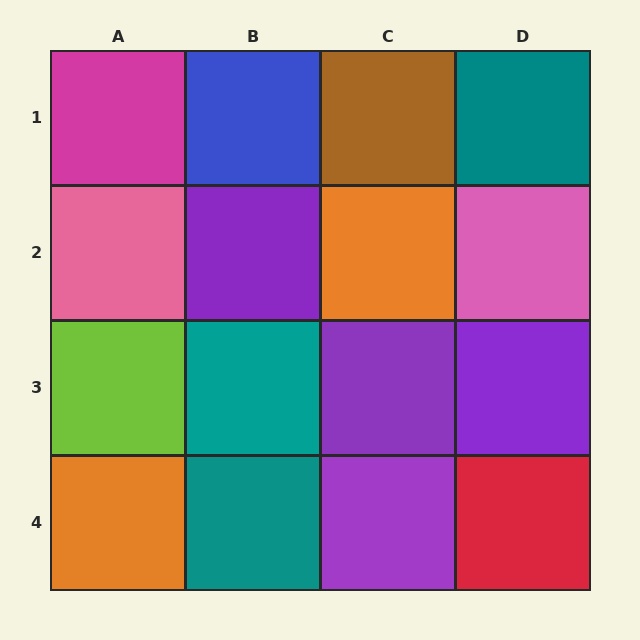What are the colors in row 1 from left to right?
Magenta, blue, brown, teal.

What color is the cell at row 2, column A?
Pink.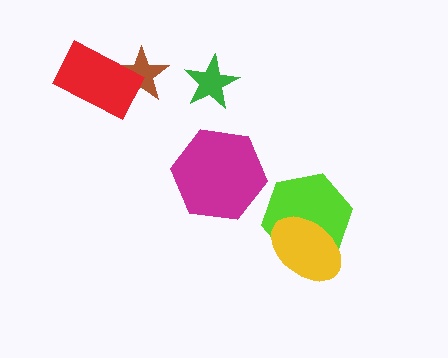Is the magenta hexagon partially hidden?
No, no other shape covers it.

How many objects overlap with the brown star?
1 object overlaps with the brown star.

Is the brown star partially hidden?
Yes, it is partially covered by another shape.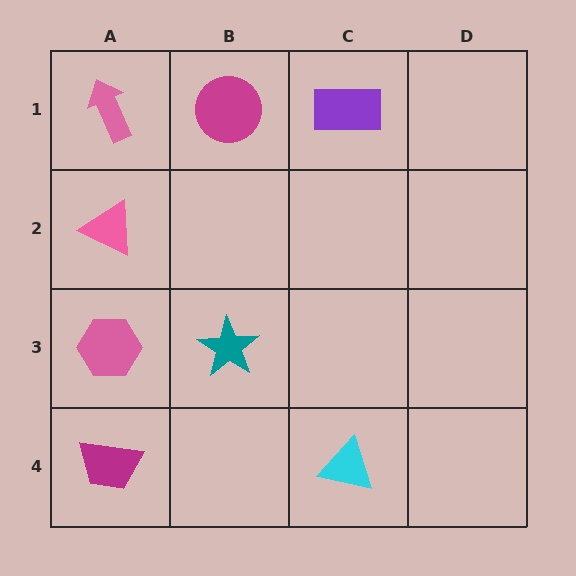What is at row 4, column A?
A magenta trapezoid.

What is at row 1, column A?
A pink arrow.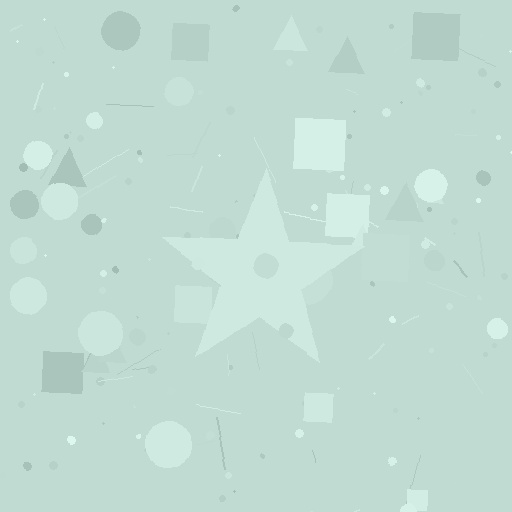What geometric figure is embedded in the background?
A star is embedded in the background.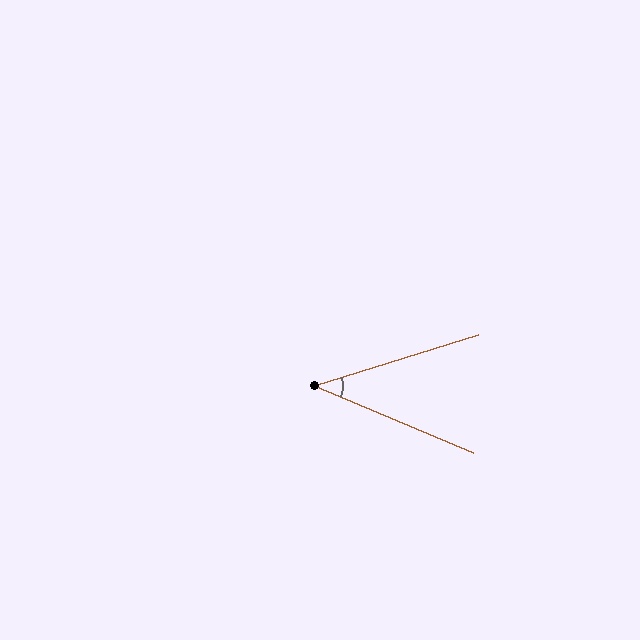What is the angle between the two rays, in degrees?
Approximately 40 degrees.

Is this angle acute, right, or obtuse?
It is acute.